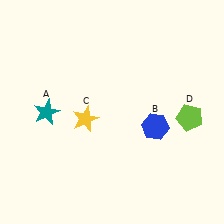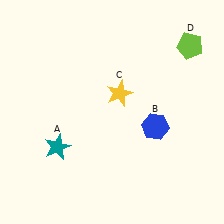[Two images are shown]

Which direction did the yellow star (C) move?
The yellow star (C) moved right.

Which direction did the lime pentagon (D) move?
The lime pentagon (D) moved up.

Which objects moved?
The objects that moved are: the teal star (A), the yellow star (C), the lime pentagon (D).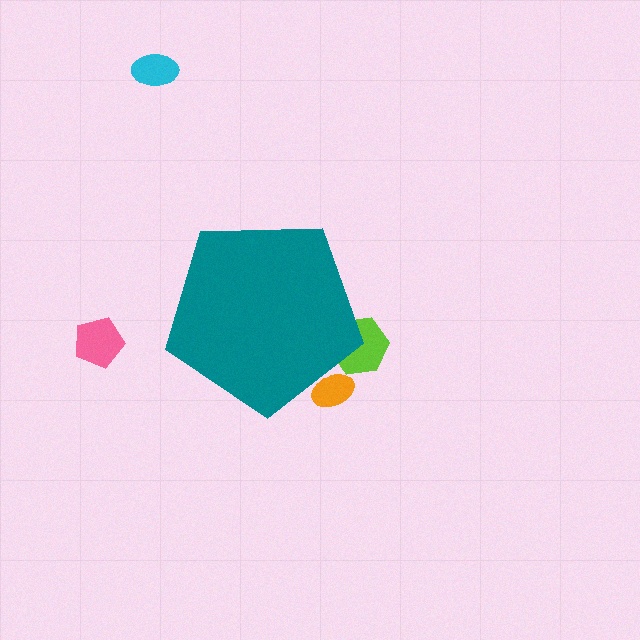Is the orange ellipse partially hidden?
Yes, the orange ellipse is partially hidden behind the teal pentagon.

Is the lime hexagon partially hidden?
Yes, the lime hexagon is partially hidden behind the teal pentagon.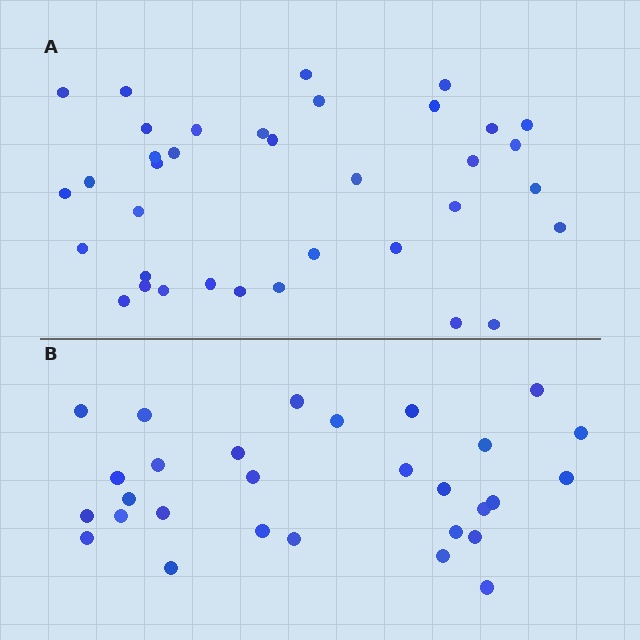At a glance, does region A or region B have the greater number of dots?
Region A (the top region) has more dots.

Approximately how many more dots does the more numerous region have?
Region A has roughly 8 or so more dots than region B.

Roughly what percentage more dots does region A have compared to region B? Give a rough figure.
About 25% more.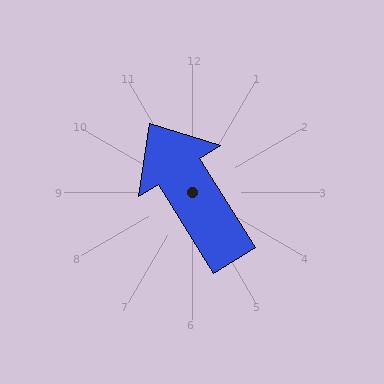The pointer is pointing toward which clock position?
Roughly 11 o'clock.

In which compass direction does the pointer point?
Northwest.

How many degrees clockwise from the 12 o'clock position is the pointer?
Approximately 328 degrees.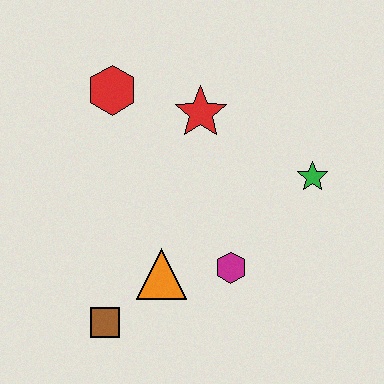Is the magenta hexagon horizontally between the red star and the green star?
Yes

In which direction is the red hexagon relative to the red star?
The red hexagon is to the left of the red star.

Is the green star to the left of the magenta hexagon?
No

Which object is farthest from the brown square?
The green star is farthest from the brown square.